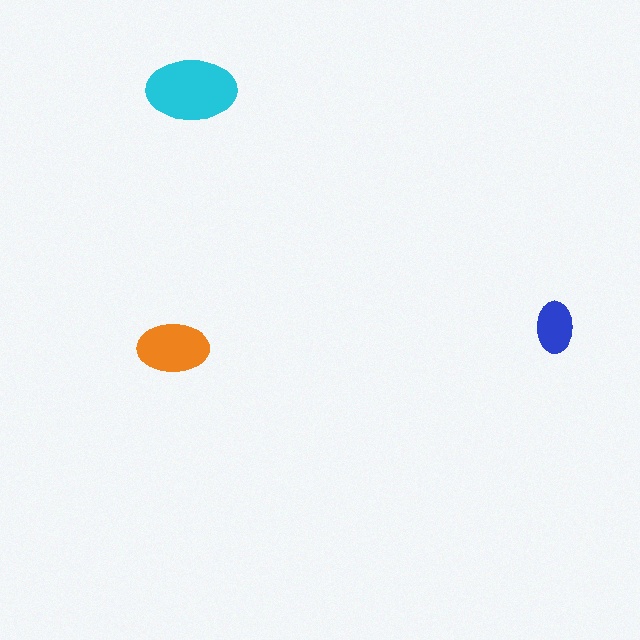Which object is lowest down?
The orange ellipse is bottommost.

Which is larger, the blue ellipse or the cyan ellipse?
The cyan one.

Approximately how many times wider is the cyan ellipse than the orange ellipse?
About 1.5 times wider.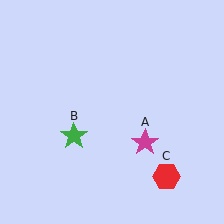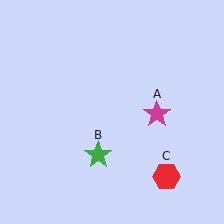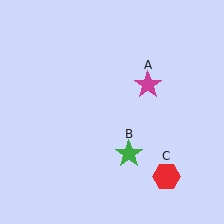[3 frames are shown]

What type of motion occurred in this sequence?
The magenta star (object A), green star (object B) rotated counterclockwise around the center of the scene.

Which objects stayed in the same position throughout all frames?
Red hexagon (object C) remained stationary.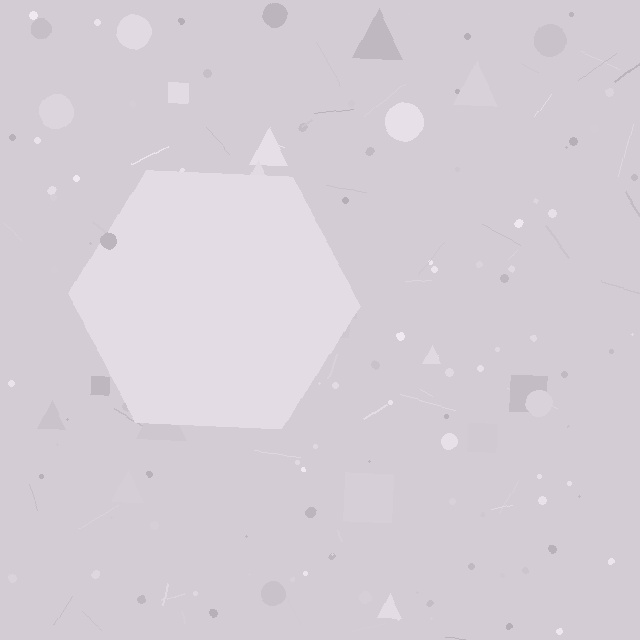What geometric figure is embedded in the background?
A hexagon is embedded in the background.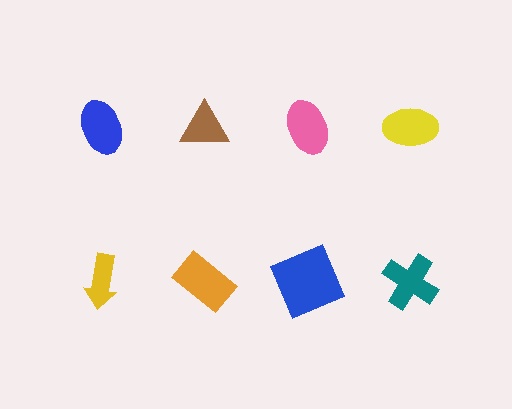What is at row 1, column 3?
A pink ellipse.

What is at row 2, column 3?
A blue square.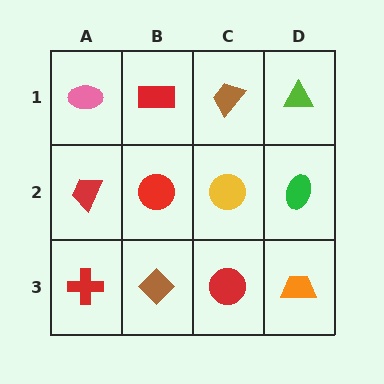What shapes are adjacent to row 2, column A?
A pink ellipse (row 1, column A), a red cross (row 3, column A), a red circle (row 2, column B).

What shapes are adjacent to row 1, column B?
A red circle (row 2, column B), a pink ellipse (row 1, column A), a brown trapezoid (row 1, column C).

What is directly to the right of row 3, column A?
A brown diamond.